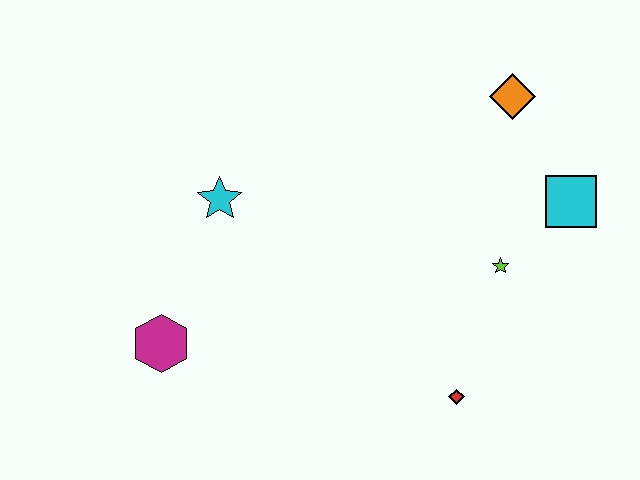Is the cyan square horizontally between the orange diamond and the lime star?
No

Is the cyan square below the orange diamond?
Yes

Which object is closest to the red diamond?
The lime star is closest to the red diamond.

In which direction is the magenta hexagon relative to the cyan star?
The magenta hexagon is below the cyan star.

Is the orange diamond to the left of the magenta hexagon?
No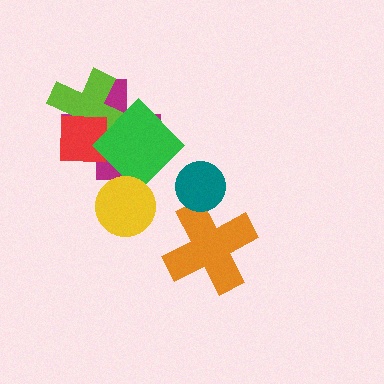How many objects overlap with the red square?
3 objects overlap with the red square.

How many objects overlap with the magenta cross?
3 objects overlap with the magenta cross.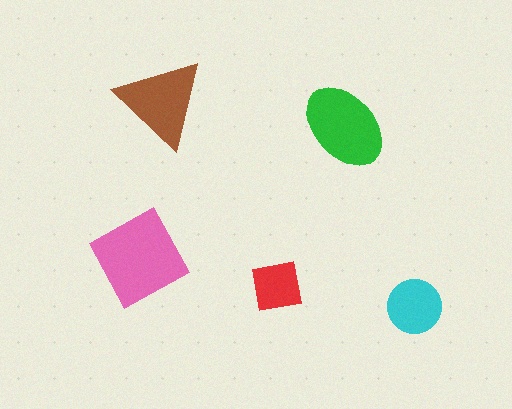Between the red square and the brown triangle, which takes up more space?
The brown triangle.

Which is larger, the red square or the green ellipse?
The green ellipse.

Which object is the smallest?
The red square.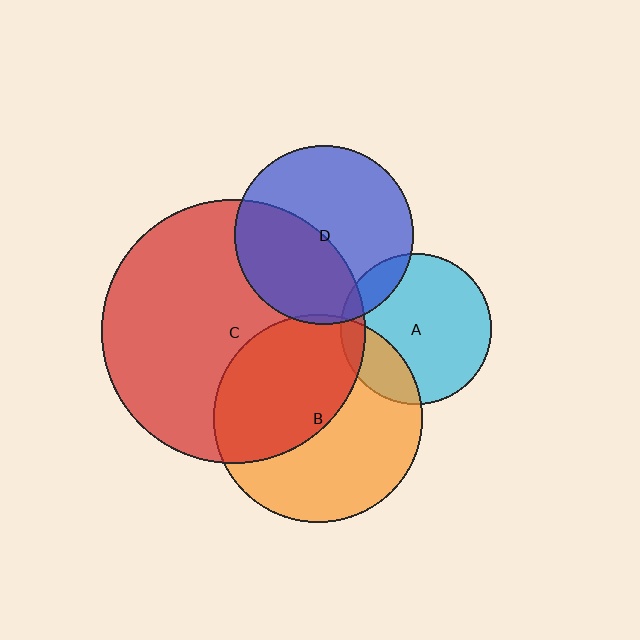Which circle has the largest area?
Circle C (red).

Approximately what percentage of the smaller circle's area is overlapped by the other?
Approximately 5%.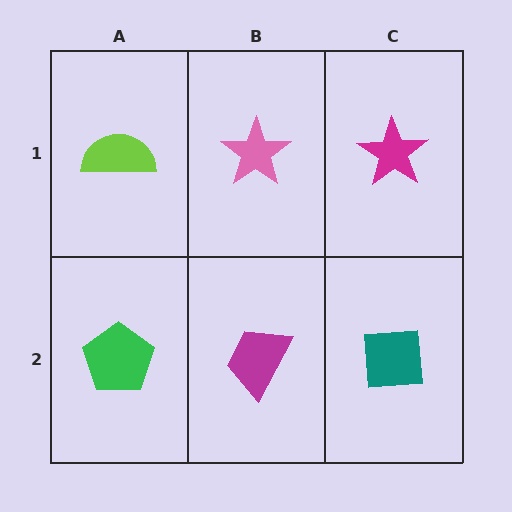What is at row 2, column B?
A magenta trapezoid.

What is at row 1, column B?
A pink star.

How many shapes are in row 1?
3 shapes.